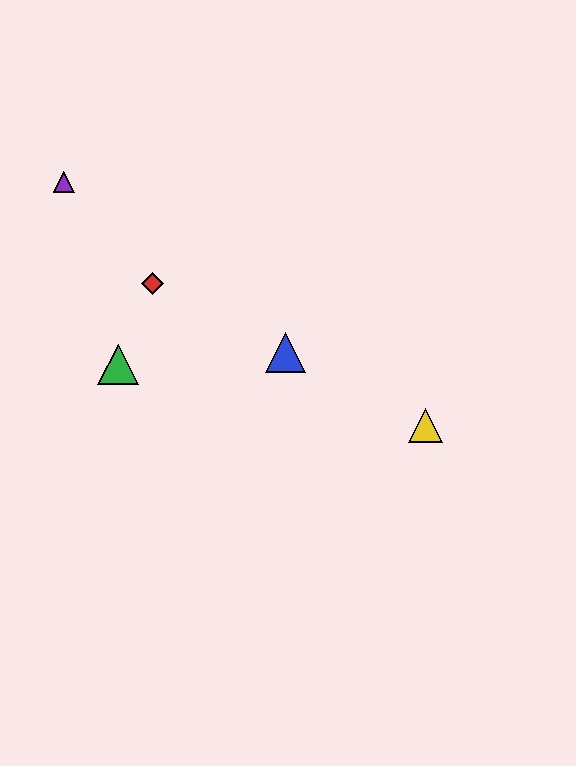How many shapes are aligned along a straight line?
3 shapes (the red diamond, the blue triangle, the yellow triangle) are aligned along a straight line.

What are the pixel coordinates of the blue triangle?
The blue triangle is at (285, 353).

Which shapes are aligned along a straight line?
The red diamond, the blue triangle, the yellow triangle are aligned along a straight line.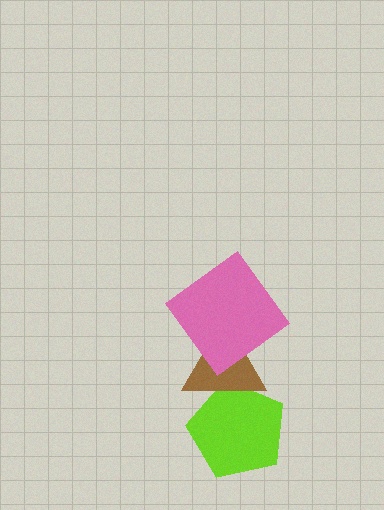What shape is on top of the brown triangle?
The pink diamond is on top of the brown triangle.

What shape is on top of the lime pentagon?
The brown triangle is on top of the lime pentagon.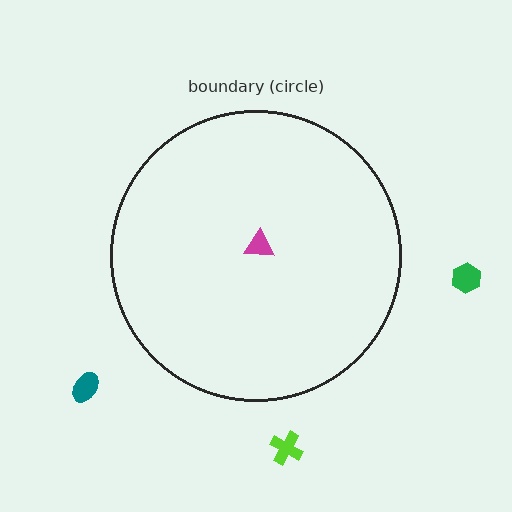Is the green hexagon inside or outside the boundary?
Outside.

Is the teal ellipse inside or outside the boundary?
Outside.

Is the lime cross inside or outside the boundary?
Outside.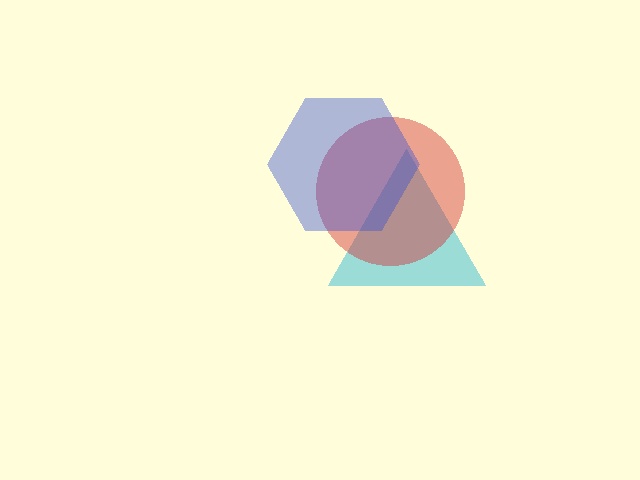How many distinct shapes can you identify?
There are 3 distinct shapes: a cyan triangle, a red circle, a blue hexagon.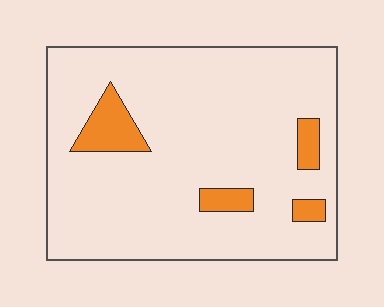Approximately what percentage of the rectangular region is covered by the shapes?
Approximately 10%.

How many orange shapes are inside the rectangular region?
4.